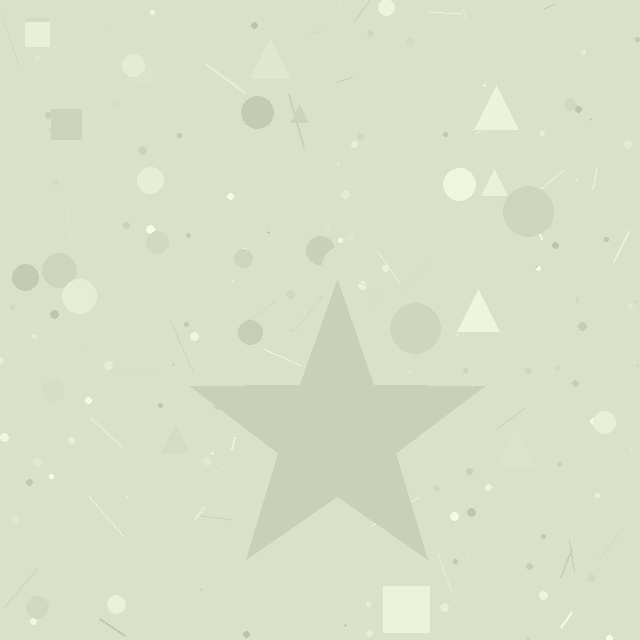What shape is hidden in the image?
A star is hidden in the image.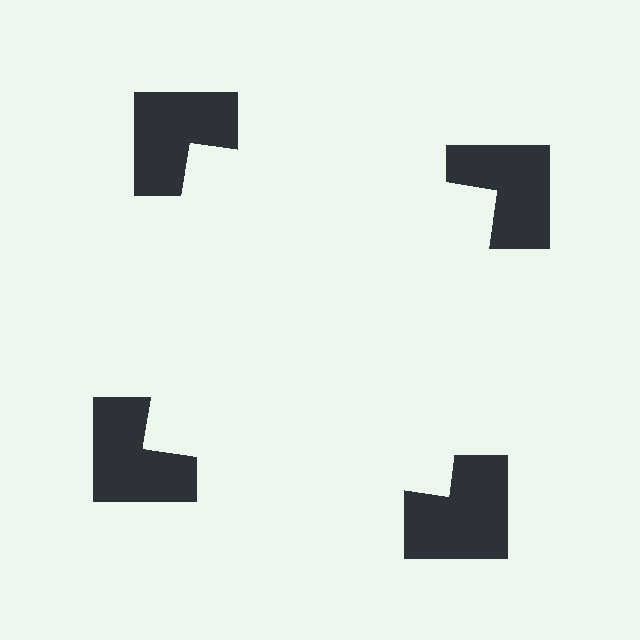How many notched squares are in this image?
There are 4 — one at each vertex of the illusory square.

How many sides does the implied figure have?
4 sides.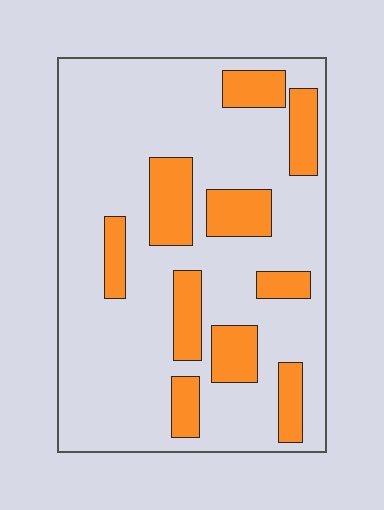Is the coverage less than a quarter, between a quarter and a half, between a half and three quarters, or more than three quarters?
Less than a quarter.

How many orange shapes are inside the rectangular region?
10.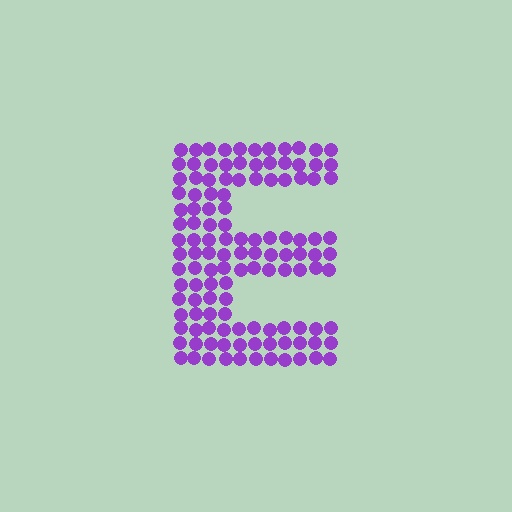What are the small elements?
The small elements are circles.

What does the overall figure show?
The overall figure shows the letter E.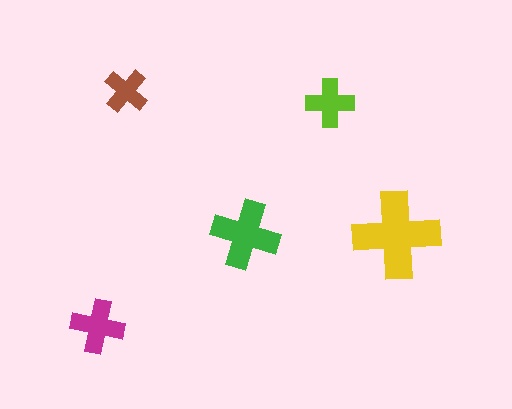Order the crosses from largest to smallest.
the yellow one, the green one, the magenta one, the lime one, the brown one.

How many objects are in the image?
There are 5 objects in the image.